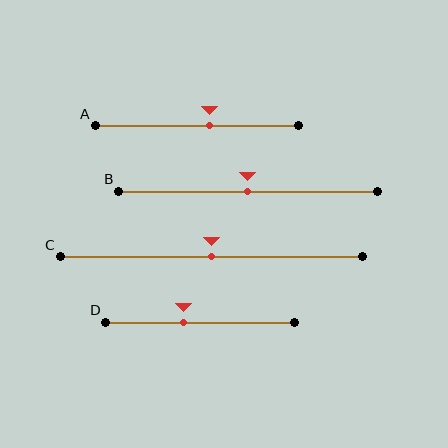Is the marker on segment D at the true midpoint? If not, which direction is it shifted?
No, the marker on segment D is shifted to the left by about 8% of the segment length.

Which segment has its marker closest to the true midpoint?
Segment B has its marker closest to the true midpoint.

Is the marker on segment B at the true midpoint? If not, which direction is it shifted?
Yes, the marker on segment B is at the true midpoint.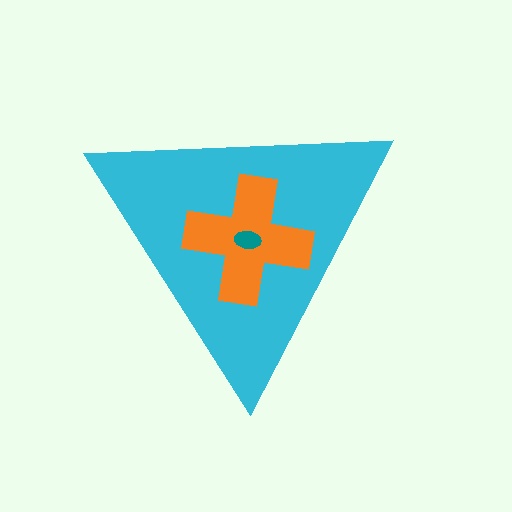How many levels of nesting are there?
3.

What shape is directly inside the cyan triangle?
The orange cross.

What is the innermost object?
The teal ellipse.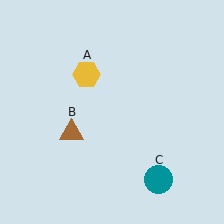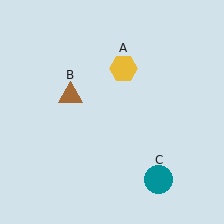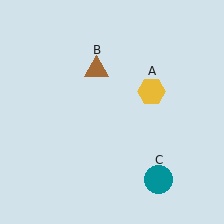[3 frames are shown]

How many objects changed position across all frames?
2 objects changed position: yellow hexagon (object A), brown triangle (object B).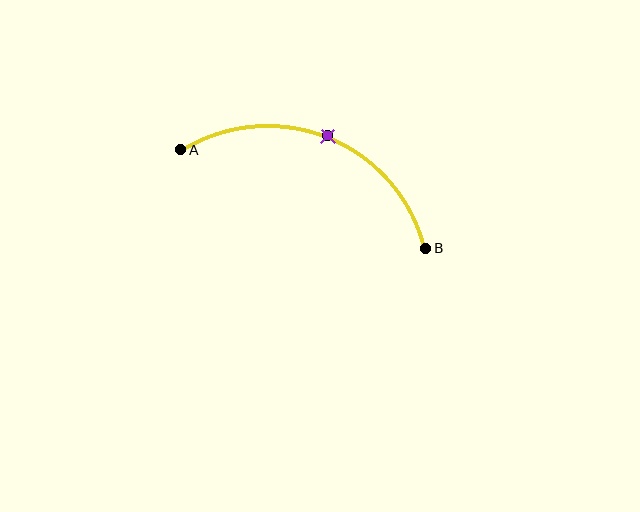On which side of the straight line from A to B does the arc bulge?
The arc bulges above the straight line connecting A and B.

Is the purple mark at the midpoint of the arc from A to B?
Yes. The purple mark lies on the arc at equal arc-length from both A and B — it is the arc midpoint.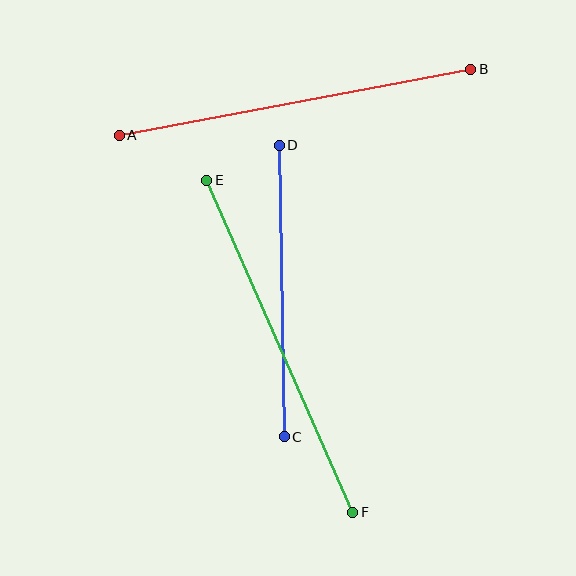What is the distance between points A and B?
The distance is approximately 358 pixels.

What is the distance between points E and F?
The distance is approximately 363 pixels.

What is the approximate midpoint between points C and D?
The midpoint is at approximately (282, 291) pixels.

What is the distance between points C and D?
The distance is approximately 291 pixels.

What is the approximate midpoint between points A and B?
The midpoint is at approximately (295, 102) pixels.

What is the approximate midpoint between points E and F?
The midpoint is at approximately (280, 346) pixels.